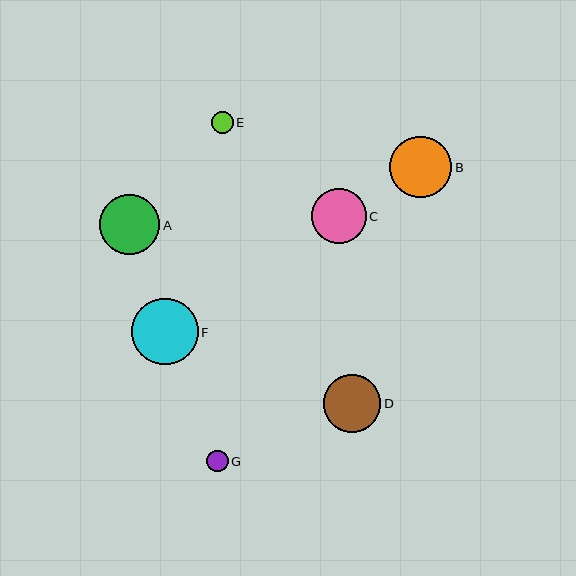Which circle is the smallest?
Circle G is the smallest with a size of approximately 21 pixels.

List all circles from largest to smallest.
From largest to smallest: F, B, A, D, C, E, G.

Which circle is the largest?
Circle F is the largest with a size of approximately 66 pixels.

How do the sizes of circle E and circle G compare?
Circle E and circle G are approximately the same size.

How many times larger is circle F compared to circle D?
Circle F is approximately 1.1 times the size of circle D.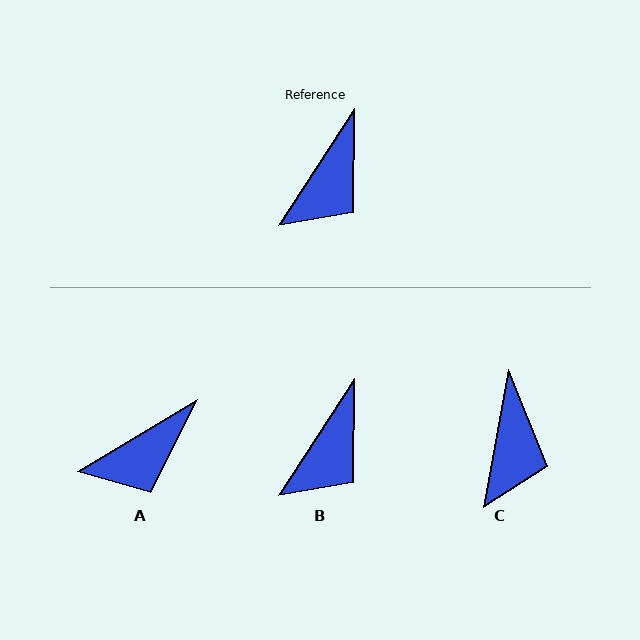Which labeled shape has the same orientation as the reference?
B.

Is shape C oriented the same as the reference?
No, it is off by about 23 degrees.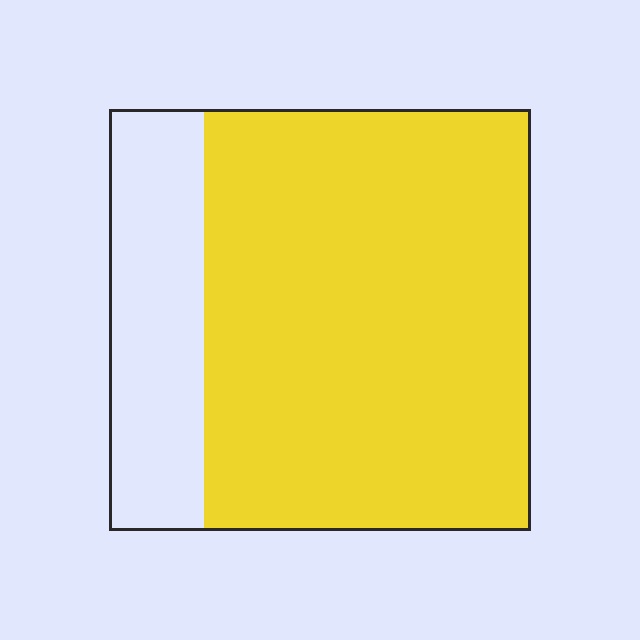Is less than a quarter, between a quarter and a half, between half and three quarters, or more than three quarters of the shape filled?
More than three quarters.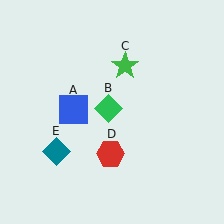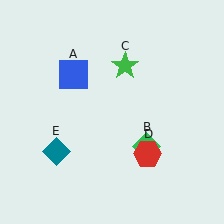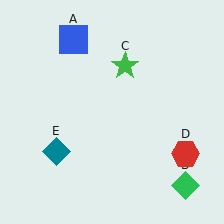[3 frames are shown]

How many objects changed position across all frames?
3 objects changed position: blue square (object A), green diamond (object B), red hexagon (object D).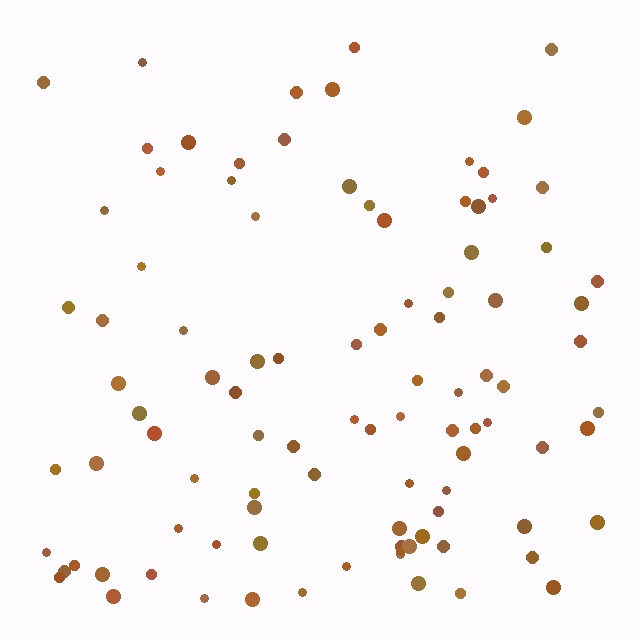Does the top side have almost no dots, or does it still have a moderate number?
Still a moderate number, just noticeably fewer than the bottom.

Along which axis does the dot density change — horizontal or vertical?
Vertical.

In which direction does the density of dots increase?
From top to bottom, with the bottom side densest.